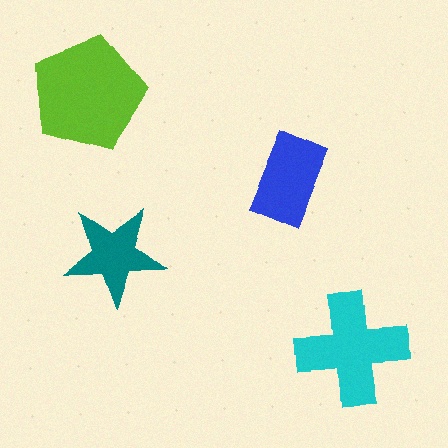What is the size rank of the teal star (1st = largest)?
4th.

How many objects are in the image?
There are 4 objects in the image.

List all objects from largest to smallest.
The lime pentagon, the cyan cross, the blue rectangle, the teal star.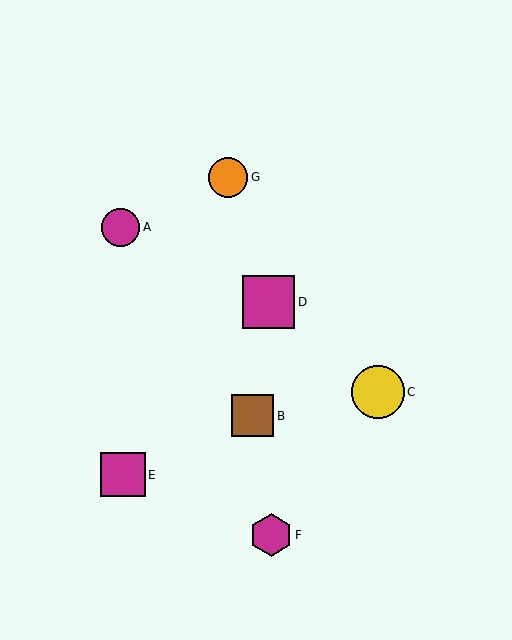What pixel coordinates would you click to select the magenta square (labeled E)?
Click at (123, 475) to select the magenta square E.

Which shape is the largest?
The yellow circle (labeled C) is the largest.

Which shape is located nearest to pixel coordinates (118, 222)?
The magenta circle (labeled A) at (121, 227) is nearest to that location.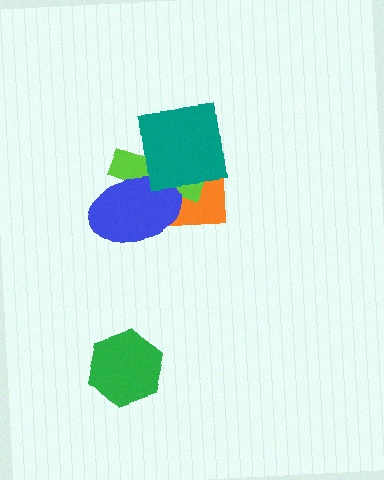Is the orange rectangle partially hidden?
Yes, it is partially covered by another shape.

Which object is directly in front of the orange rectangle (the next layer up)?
The lime cross is directly in front of the orange rectangle.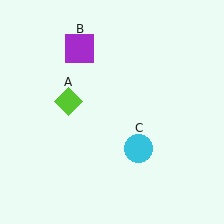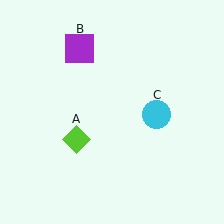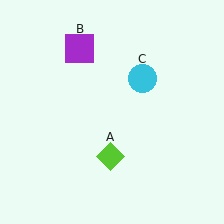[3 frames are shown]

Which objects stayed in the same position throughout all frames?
Purple square (object B) remained stationary.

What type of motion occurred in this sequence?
The lime diamond (object A), cyan circle (object C) rotated counterclockwise around the center of the scene.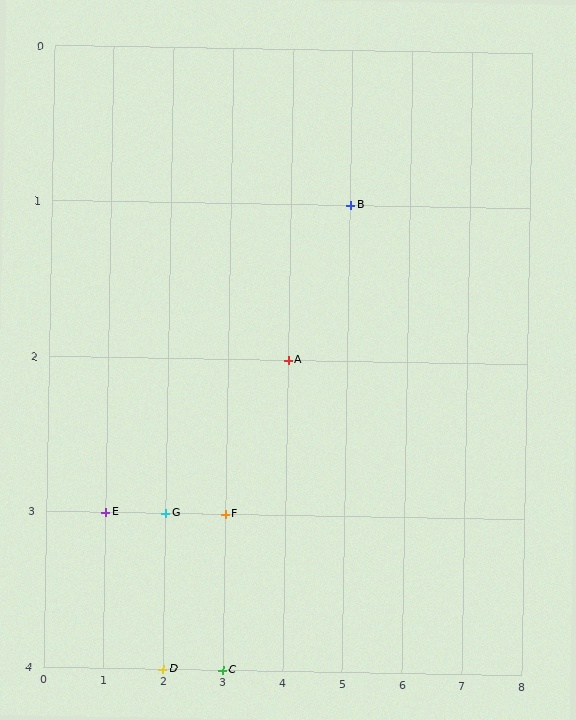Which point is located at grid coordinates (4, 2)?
Point A is at (4, 2).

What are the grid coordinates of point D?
Point D is at grid coordinates (2, 4).